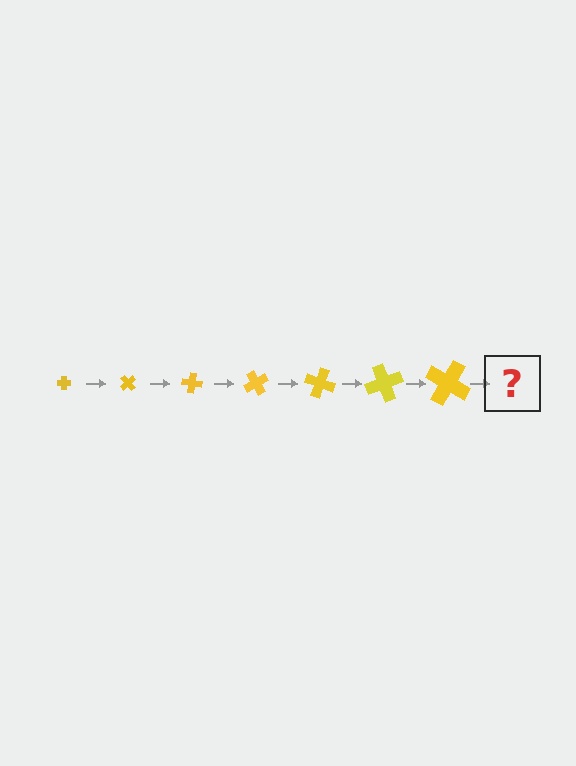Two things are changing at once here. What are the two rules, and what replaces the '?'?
The two rules are that the cross grows larger each step and it rotates 50 degrees each step. The '?' should be a cross, larger than the previous one and rotated 350 degrees from the start.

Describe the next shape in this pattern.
It should be a cross, larger than the previous one and rotated 350 degrees from the start.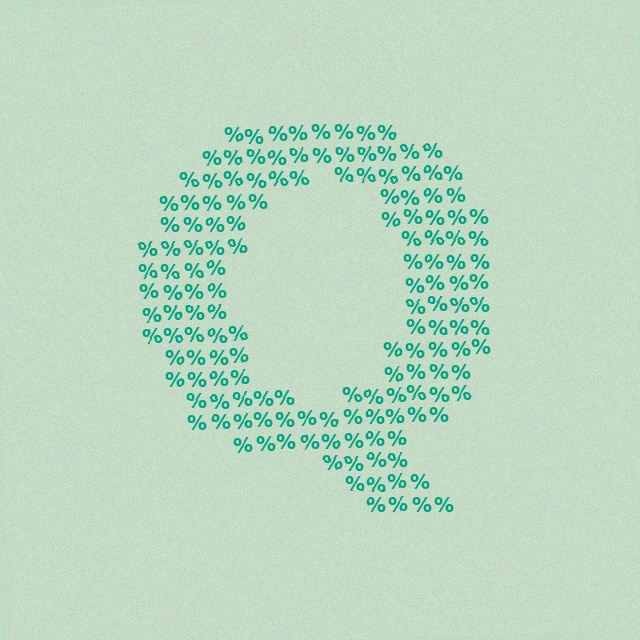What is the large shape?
The large shape is the letter Q.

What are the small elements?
The small elements are percent signs.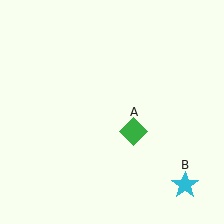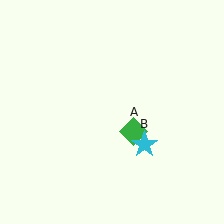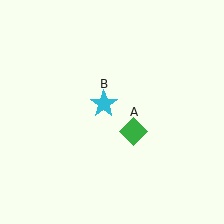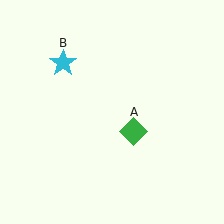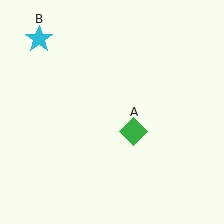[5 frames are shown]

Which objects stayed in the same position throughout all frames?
Green diamond (object A) remained stationary.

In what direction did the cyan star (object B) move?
The cyan star (object B) moved up and to the left.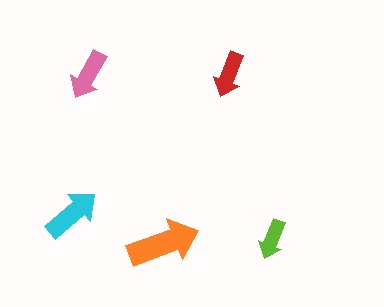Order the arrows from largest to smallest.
the orange one, the cyan one, the pink one, the red one, the lime one.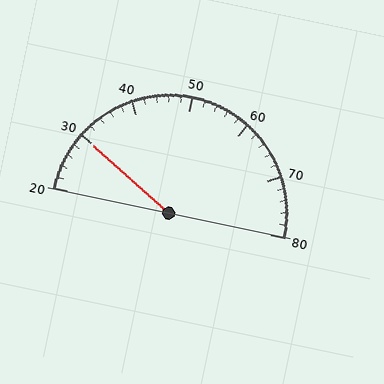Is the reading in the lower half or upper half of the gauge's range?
The reading is in the lower half of the range (20 to 80).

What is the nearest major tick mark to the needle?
The nearest major tick mark is 30.